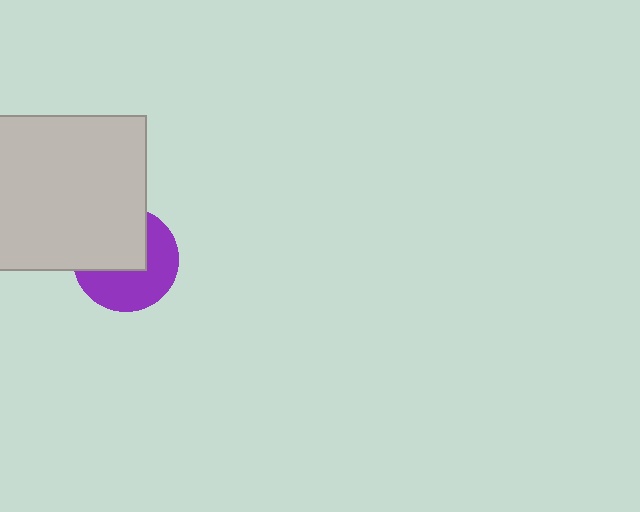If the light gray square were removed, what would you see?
You would see the complete purple circle.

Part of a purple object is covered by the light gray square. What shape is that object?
It is a circle.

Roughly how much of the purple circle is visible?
About half of it is visible (roughly 52%).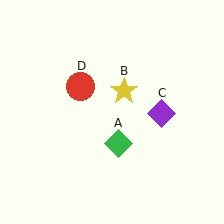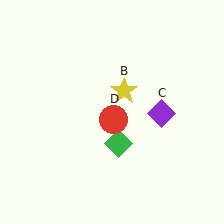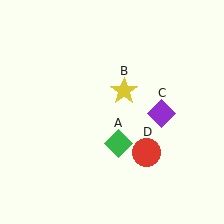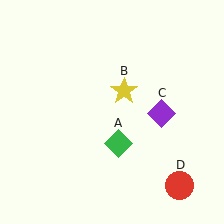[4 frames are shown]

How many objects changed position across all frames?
1 object changed position: red circle (object D).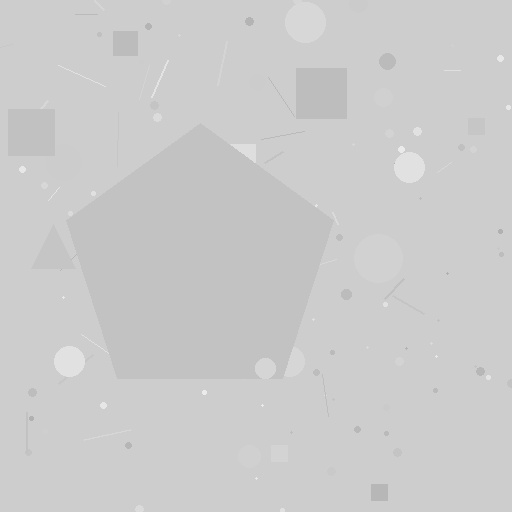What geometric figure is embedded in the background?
A pentagon is embedded in the background.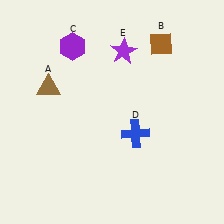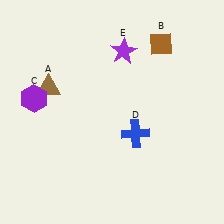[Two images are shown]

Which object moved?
The purple hexagon (C) moved down.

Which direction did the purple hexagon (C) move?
The purple hexagon (C) moved down.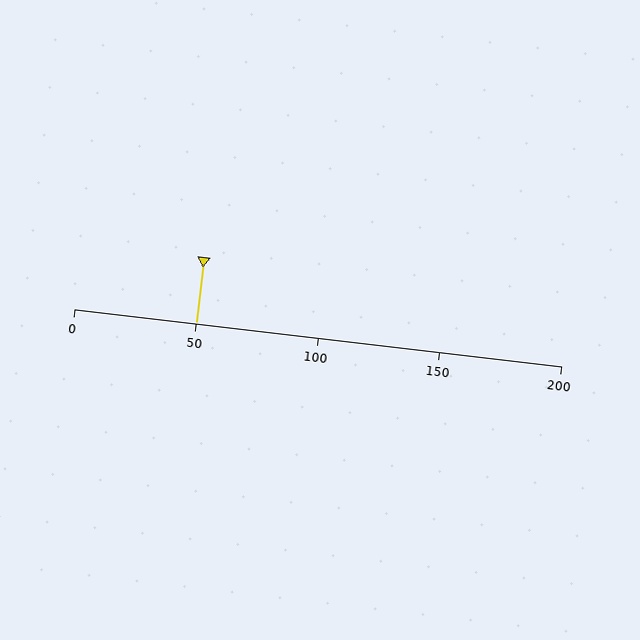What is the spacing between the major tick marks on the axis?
The major ticks are spaced 50 apart.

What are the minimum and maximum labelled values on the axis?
The axis runs from 0 to 200.